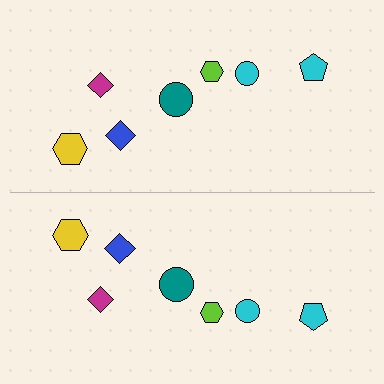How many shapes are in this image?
There are 14 shapes in this image.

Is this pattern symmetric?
Yes, this pattern has bilateral (reflection) symmetry.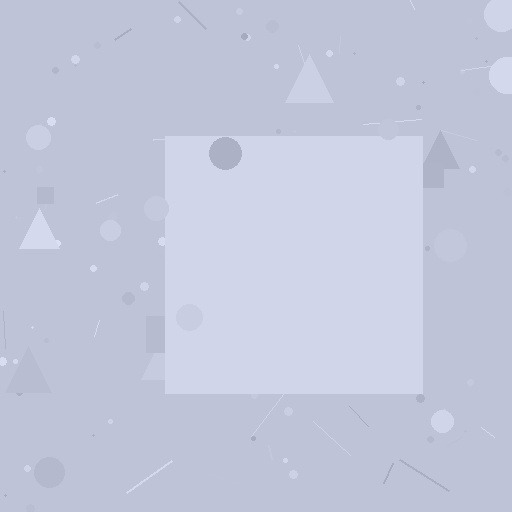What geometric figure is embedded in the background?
A square is embedded in the background.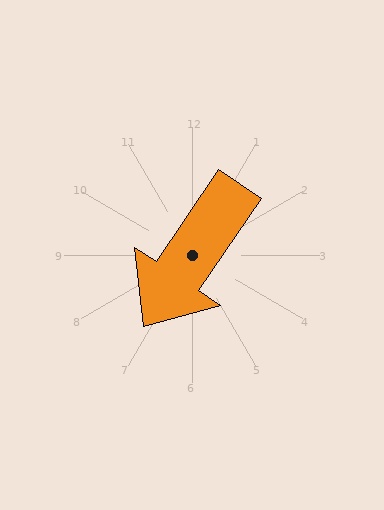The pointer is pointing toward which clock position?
Roughly 7 o'clock.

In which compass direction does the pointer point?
Southwest.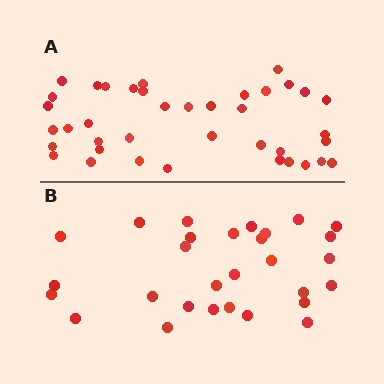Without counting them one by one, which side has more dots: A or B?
Region A (the top region) has more dots.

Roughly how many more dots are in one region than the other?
Region A has roughly 10 or so more dots than region B.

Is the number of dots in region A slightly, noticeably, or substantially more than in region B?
Region A has noticeably more, but not dramatically so. The ratio is roughly 1.3 to 1.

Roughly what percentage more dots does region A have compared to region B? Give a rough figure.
About 35% more.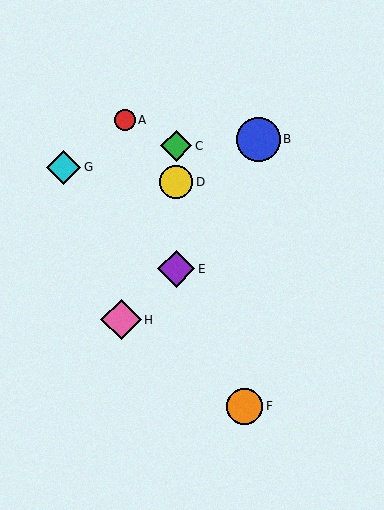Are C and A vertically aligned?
No, C is at x≈176 and A is at x≈125.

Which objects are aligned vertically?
Objects C, D, E are aligned vertically.